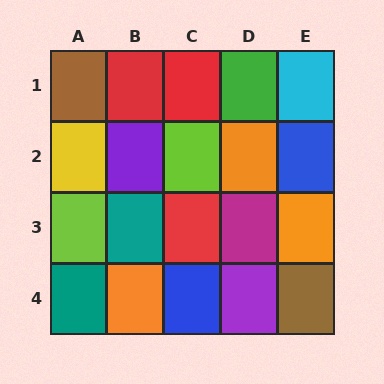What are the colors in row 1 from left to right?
Brown, red, red, green, cyan.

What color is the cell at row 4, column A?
Teal.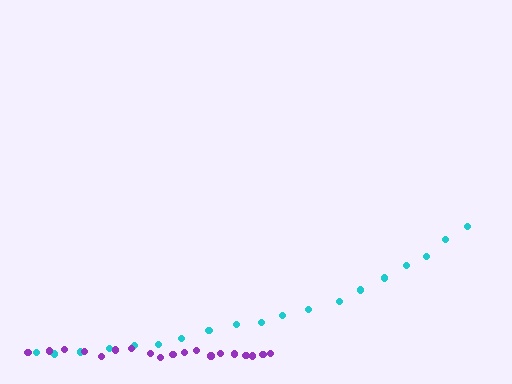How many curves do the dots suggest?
There are 2 distinct paths.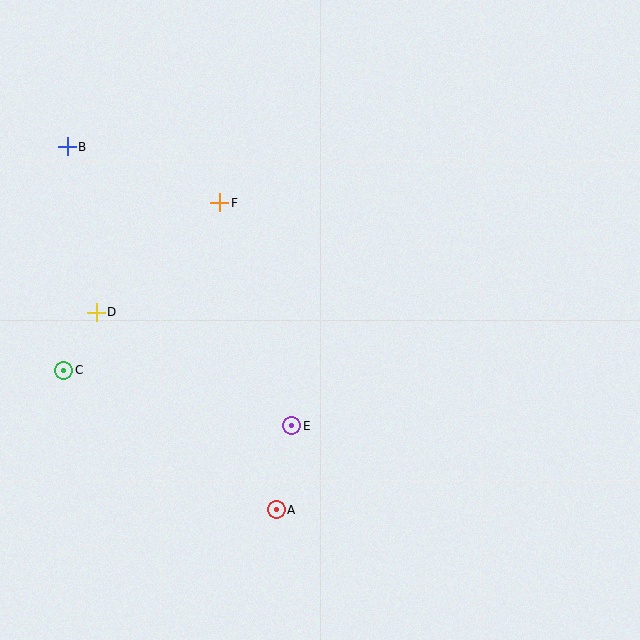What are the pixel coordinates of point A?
Point A is at (276, 510).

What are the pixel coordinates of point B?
Point B is at (67, 147).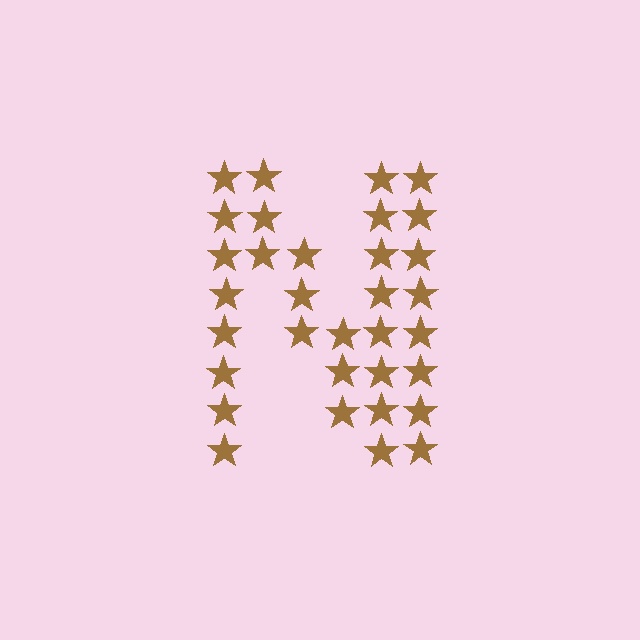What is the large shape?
The large shape is the letter N.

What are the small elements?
The small elements are stars.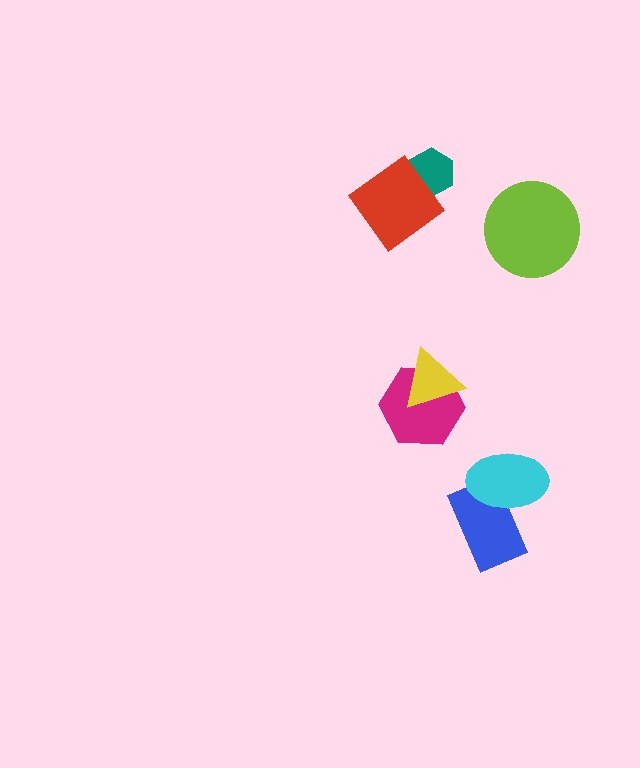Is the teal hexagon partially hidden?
Yes, it is partially covered by another shape.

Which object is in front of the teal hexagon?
The red diamond is in front of the teal hexagon.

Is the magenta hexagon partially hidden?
Yes, it is partially covered by another shape.